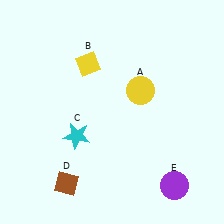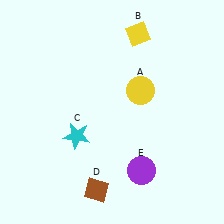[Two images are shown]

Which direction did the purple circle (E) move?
The purple circle (E) moved left.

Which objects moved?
The objects that moved are: the yellow diamond (B), the brown diamond (D), the purple circle (E).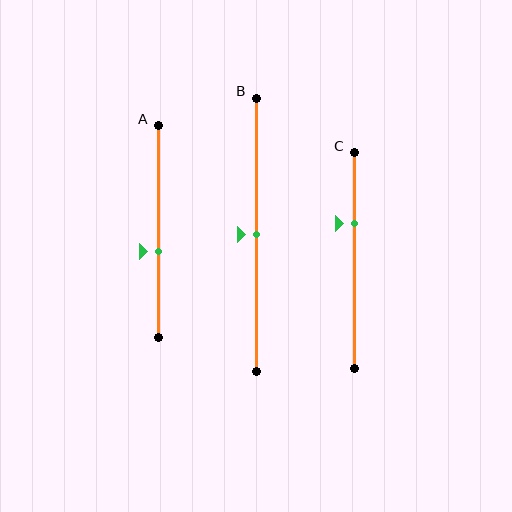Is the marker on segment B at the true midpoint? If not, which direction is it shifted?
Yes, the marker on segment B is at the true midpoint.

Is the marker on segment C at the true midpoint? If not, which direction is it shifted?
No, the marker on segment C is shifted upward by about 17% of the segment length.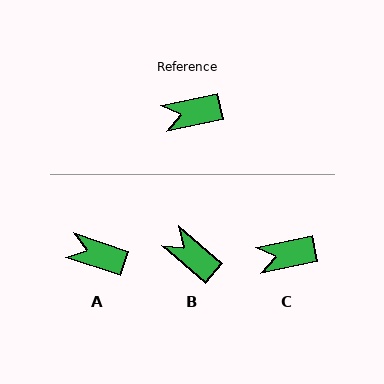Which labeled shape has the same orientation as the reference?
C.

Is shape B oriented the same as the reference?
No, it is off by about 52 degrees.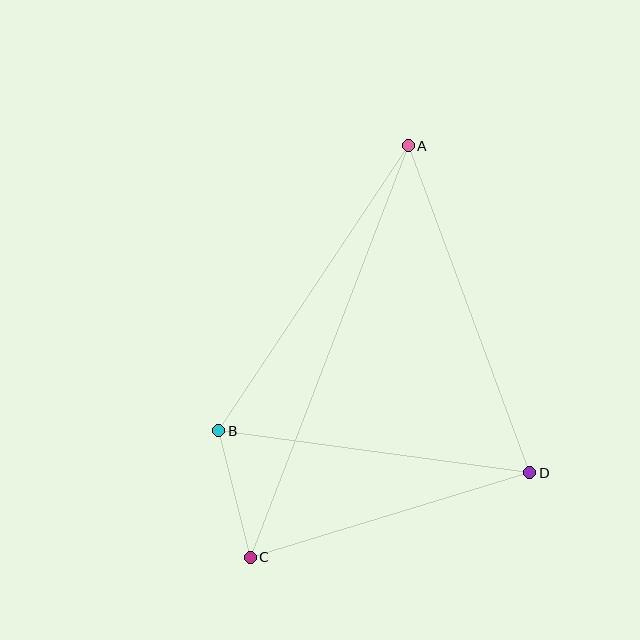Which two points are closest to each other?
Points B and C are closest to each other.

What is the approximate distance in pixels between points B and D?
The distance between B and D is approximately 314 pixels.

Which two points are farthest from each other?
Points A and C are farthest from each other.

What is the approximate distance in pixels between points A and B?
The distance between A and B is approximately 342 pixels.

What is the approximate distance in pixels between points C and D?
The distance between C and D is approximately 292 pixels.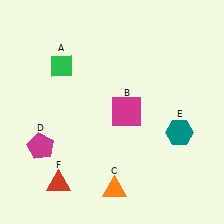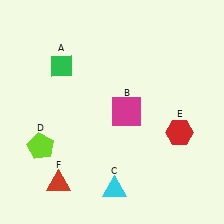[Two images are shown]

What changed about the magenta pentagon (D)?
In Image 1, D is magenta. In Image 2, it changed to lime.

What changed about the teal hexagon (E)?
In Image 1, E is teal. In Image 2, it changed to red.